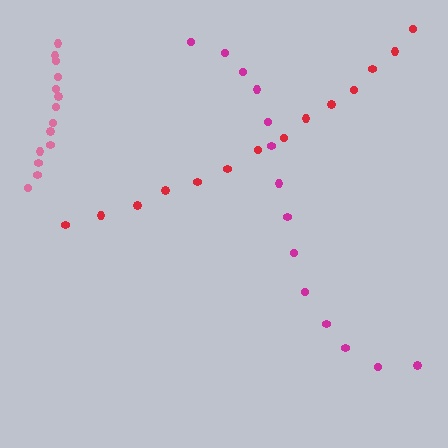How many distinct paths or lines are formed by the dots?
There are 3 distinct paths.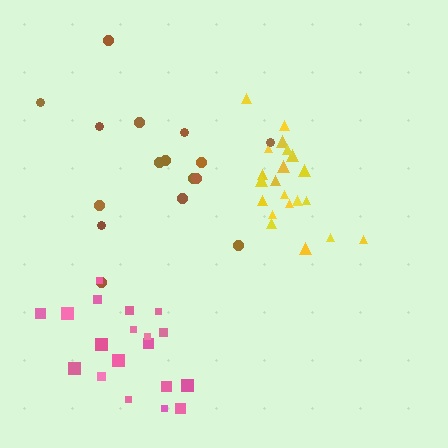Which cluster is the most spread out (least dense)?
Brown.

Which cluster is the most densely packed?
Yellow.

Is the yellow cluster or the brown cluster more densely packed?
Yellow.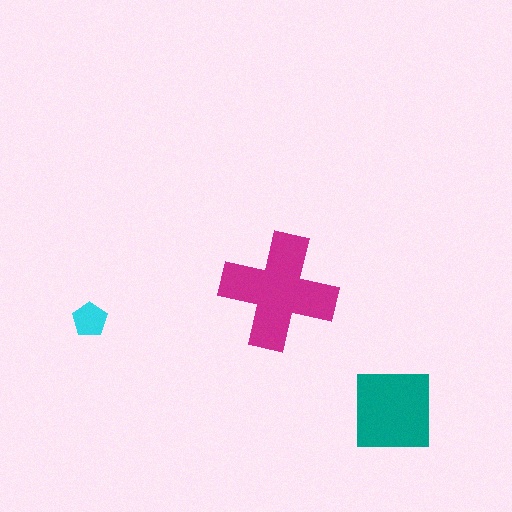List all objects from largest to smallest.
The magenta cross, the teal square, the cyan pentagon.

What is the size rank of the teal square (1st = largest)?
2nd.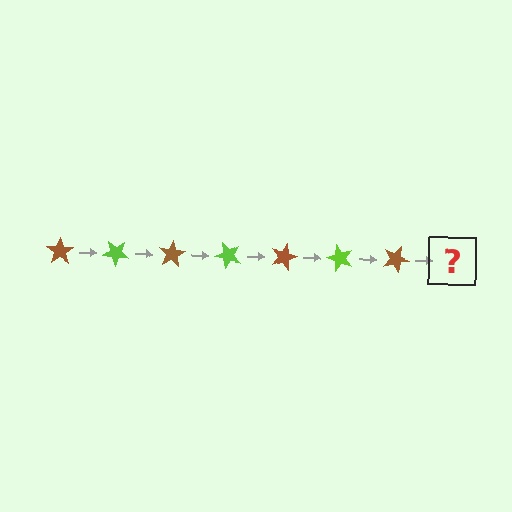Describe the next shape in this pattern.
It should be a lime star, rotated 280 degrees from the start.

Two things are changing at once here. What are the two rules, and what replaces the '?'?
The two rules are that it rotates 40 degrees each step and the color cycles through brown and lime. The '?' should be a lime star, rotated 280 degrees from the start.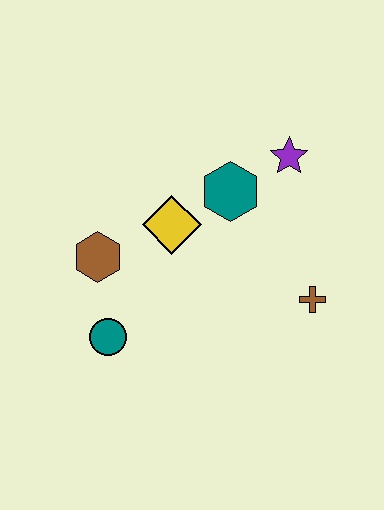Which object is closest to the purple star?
The teal hexagon is closest to the purple star.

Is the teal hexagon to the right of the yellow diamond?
Yes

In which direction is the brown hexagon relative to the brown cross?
The brown hexagon is to the left of the brown cross.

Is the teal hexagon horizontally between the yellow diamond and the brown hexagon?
No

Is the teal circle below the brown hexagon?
Yes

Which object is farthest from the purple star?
The teal circle is farthest from the purple star.